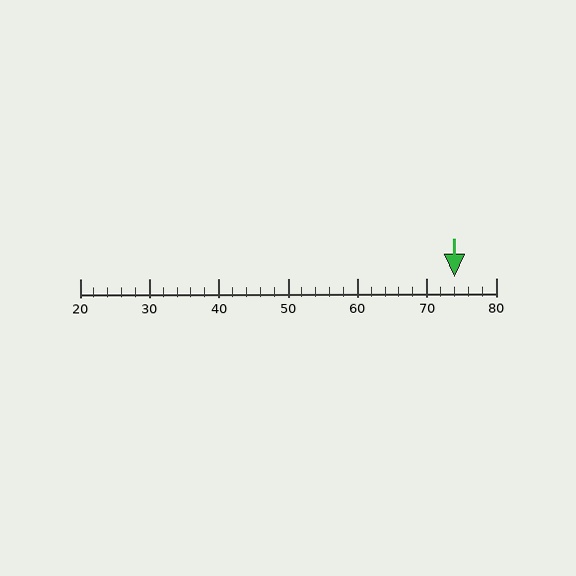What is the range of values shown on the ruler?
The ruler shows values from 20 to 80.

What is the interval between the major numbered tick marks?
The major tick marks are spaced 10 units apart.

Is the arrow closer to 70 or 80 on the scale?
The arrow is closer to 70.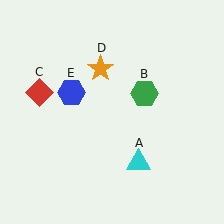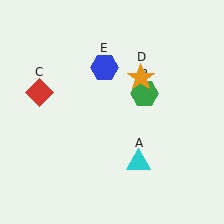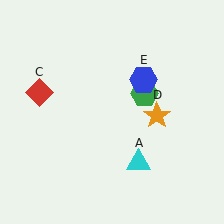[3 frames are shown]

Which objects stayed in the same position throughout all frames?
Cyan triangle (object A) and green hexagon (object B) and red diamond (object C) remained stationary.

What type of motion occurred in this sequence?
The orange star (object D), blue hexagon (object E) rotated clockwise around the center of the scene.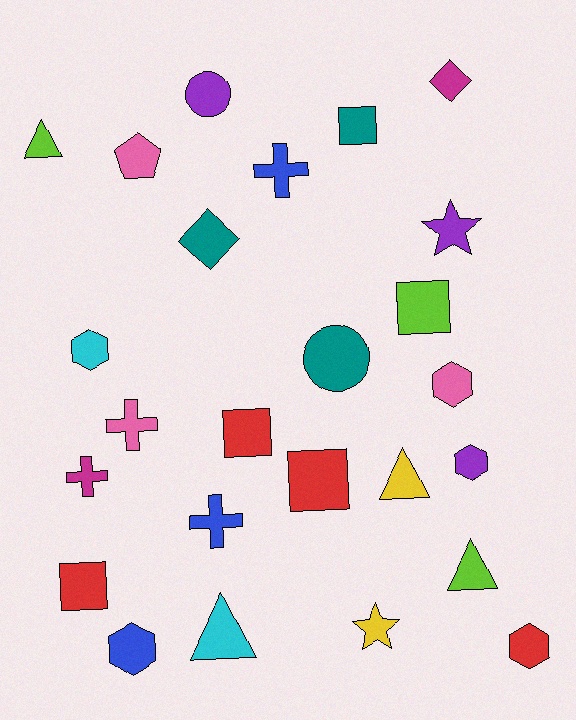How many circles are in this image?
There are 2 circles.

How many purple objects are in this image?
There are 3 purple objects.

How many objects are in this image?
There are 25 objects.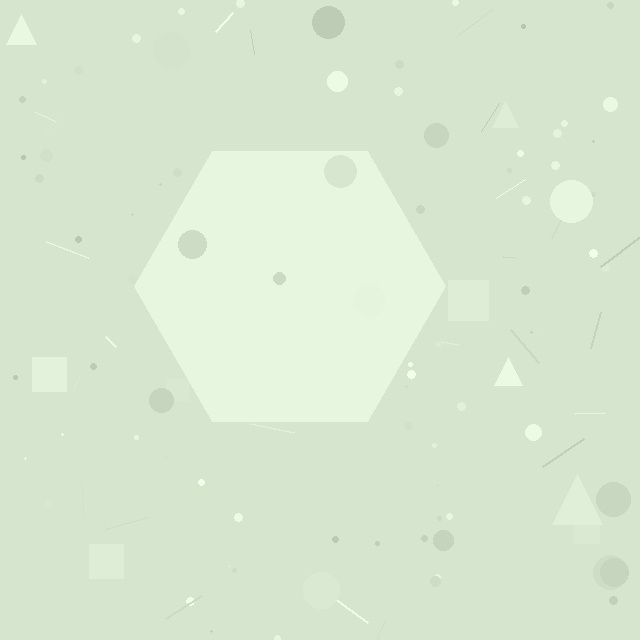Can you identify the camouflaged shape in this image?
The camouflaged shape is a hexagon.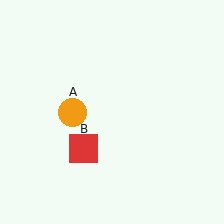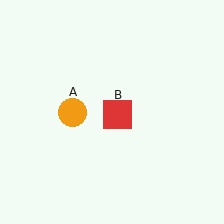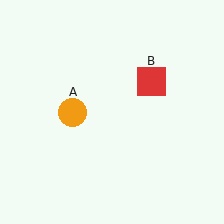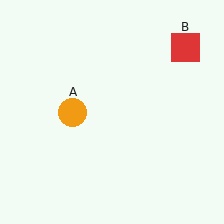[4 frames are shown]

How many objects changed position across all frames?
1 object changed position: red square (object B).